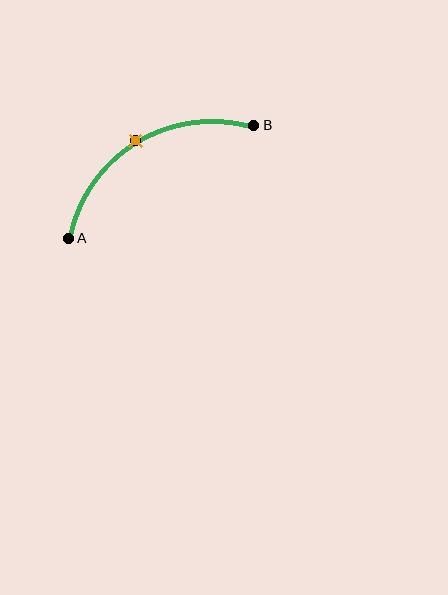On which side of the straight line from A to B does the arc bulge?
The arc bulges above the straight line connecting A and B.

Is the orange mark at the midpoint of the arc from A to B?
Yes. The orange mark lies on the arc at equal arc-length from both A and B — it is the arc midpoint.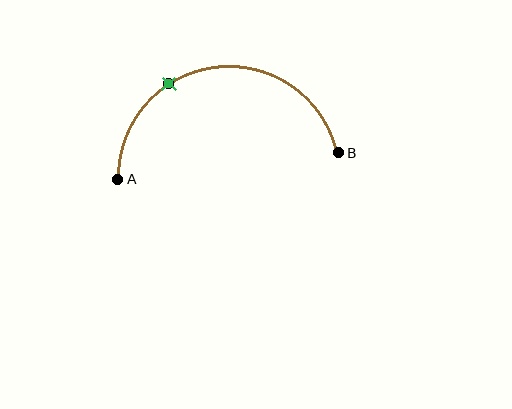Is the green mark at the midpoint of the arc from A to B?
No. The green mark lies on the arc but is closer to endpoint A. The arc midpoint would be at the point on the curve equidistant along the arc from both A and B.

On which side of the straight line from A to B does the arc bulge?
The arc bulges above the straight line connecting A and B.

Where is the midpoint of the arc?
The arc midpoint is the point on the curve farthest from the straight line joining A and B. It sits above that line.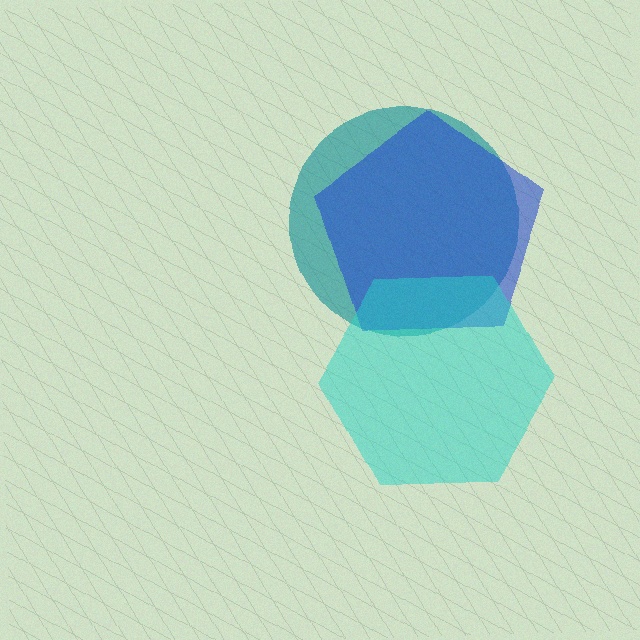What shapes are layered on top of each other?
The layered shapes are: a teal circle, a blue pentagon, a cyan hexagon.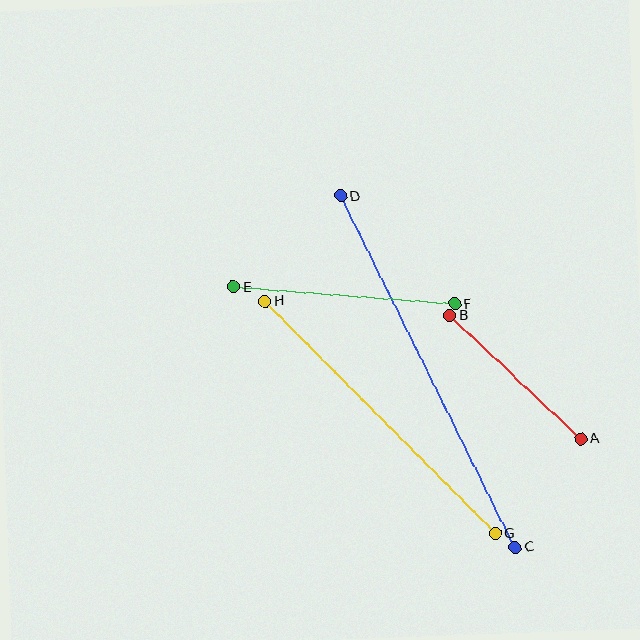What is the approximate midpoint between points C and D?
The midpoint is at approximately (428, 371) pixels.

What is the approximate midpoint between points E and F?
The midpoint is at approximately (344, 295) pixels.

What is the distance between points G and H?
The distance is approximately 327 pixels.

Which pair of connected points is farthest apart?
Points C and D are farthest apart.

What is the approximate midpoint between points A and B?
The midpoint is at approximately (515, 377) pixels.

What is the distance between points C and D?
The distance is approximately 392 pixels.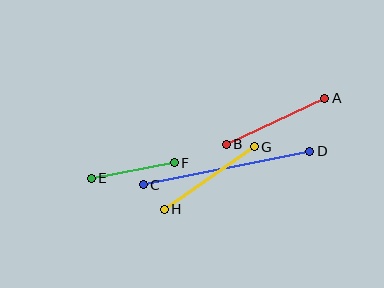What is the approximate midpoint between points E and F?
The midpoint is at approximately (133, 171) pixels.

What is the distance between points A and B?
The distance is approximately 109 pixels.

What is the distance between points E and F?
The distance is approximately 84 pixels.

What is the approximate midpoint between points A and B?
The midpoint is at approximately (275, 121) pixels.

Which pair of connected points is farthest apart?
Points C and D are farthest apart.